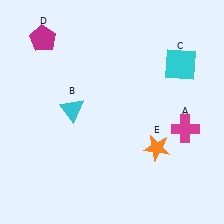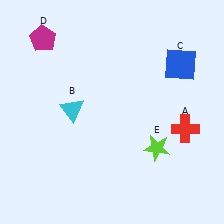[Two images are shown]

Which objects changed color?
A changed from magenta to red. C changed from cyan to blue. E changed from orange to lime.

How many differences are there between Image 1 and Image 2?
There are 3 differences between the two images.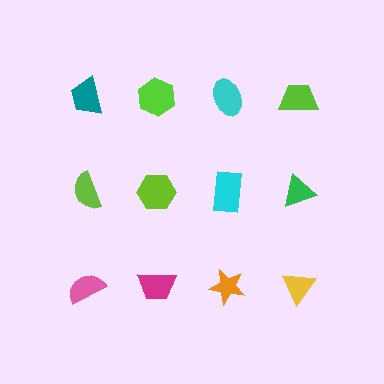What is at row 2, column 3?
A cyan rectangle.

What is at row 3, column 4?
A yellow triangle.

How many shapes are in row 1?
4 shapes.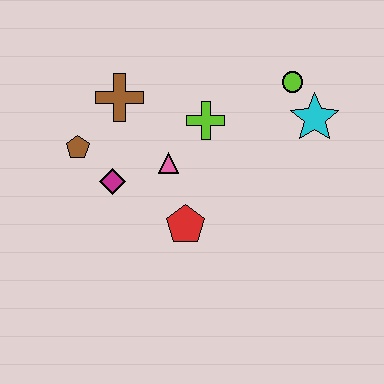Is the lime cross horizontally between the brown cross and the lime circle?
Yes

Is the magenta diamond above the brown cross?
No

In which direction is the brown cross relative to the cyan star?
The brown cross is to the left of the cyan star.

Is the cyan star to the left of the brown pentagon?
No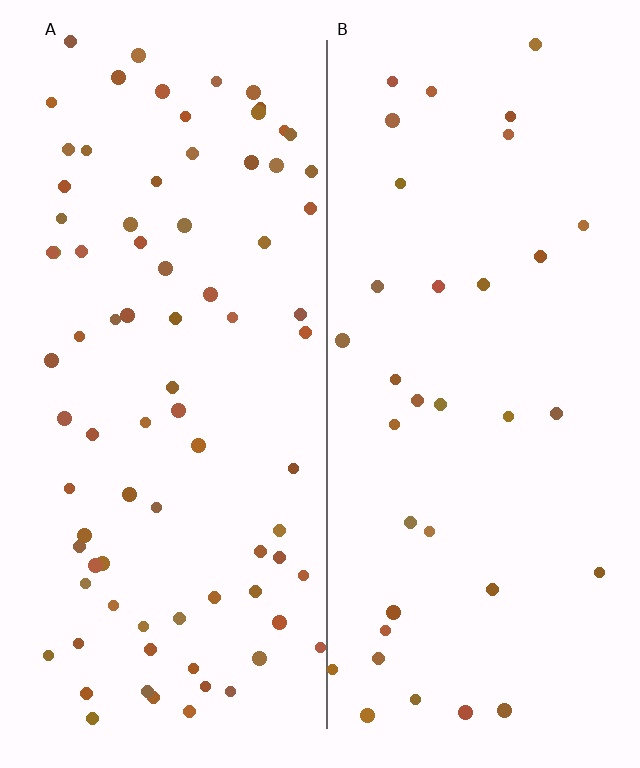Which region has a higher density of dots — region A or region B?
A (the left).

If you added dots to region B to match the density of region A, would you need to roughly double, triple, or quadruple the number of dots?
Approximately double.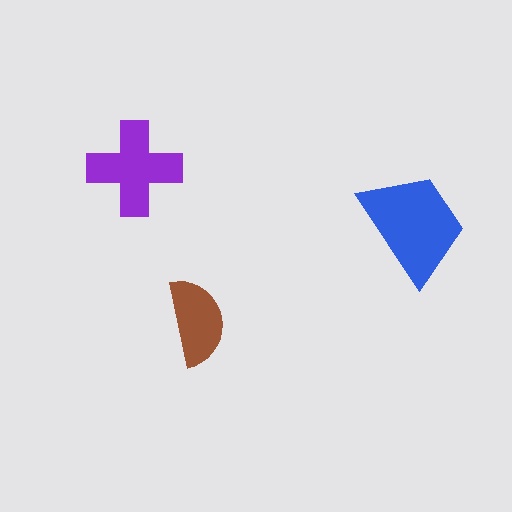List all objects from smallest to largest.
The brown semicircle, the purple cross, the blue trapezoid.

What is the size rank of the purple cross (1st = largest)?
2nd.